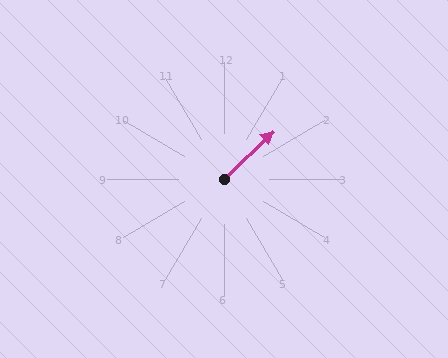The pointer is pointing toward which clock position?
Roughly 2 o'clock.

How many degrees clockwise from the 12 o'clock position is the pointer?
Approximately 46 degrees.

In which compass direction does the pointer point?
Northeast.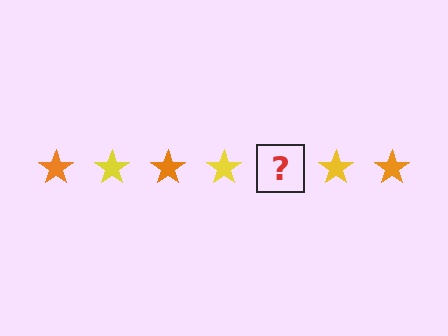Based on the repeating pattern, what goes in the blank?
The blank should be an orange star.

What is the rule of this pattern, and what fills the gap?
The rule is that the pattern cycles through orange, yellow stars. The gap should be filled with an orange star.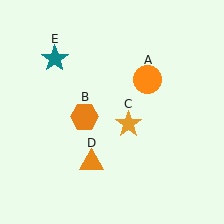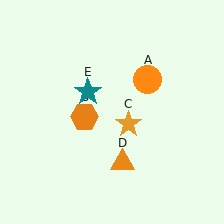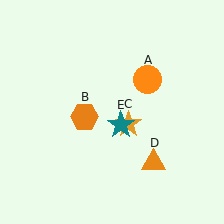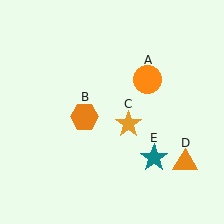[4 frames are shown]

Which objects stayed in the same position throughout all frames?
Orange circle (object A) and orange hexagon (object B) and orange star (object C) remained stationary.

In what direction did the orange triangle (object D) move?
The orange triangle (object D) moved right.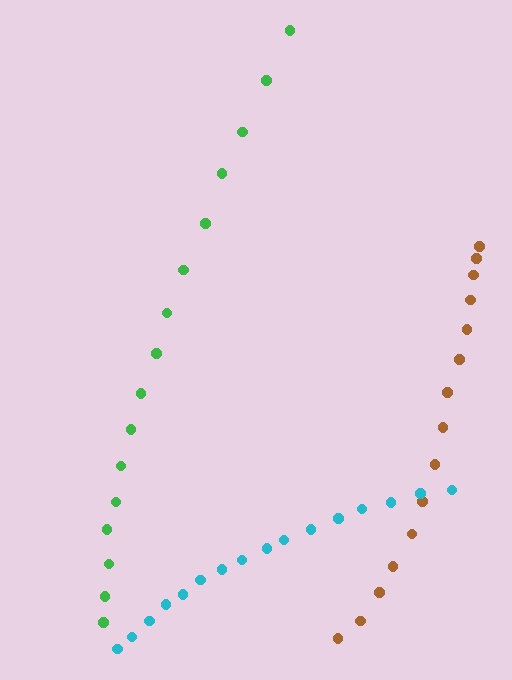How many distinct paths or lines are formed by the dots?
There are 3 distinct paths.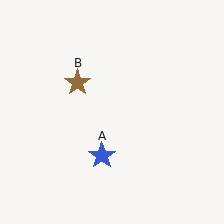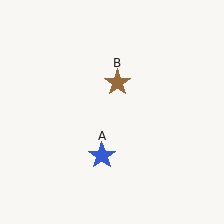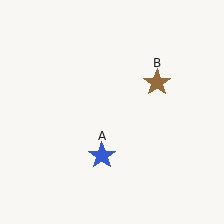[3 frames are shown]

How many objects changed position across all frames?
1 object changed position: brown star (object B).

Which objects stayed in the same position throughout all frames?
Blue star (object A) remained stationary.